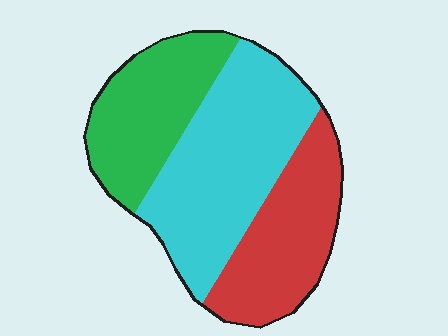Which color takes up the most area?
Cyan, at roughly 45%.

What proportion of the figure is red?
Red covers about 30% of the figure.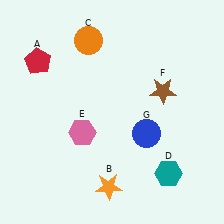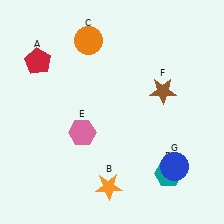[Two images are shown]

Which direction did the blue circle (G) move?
The blue circle (G) moved down.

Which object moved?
The blue circle (G) moved down.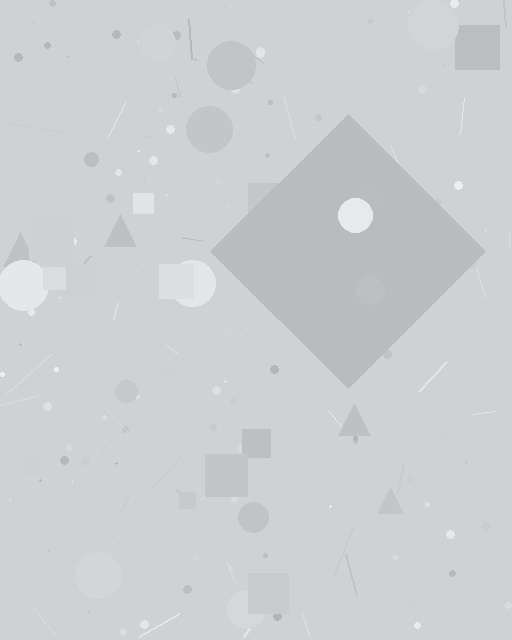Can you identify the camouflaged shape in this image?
The camouflaged shape is a diamond.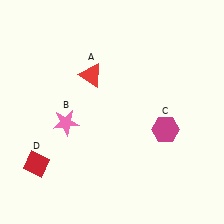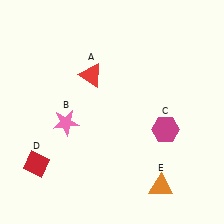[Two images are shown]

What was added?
An orange triangle (E) was added in Image 2.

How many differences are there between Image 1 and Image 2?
There is 1 difference between the two images.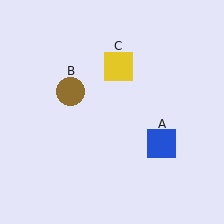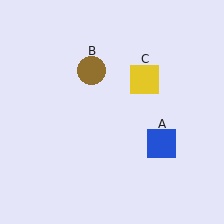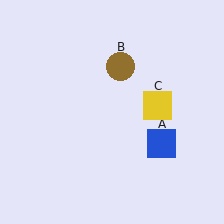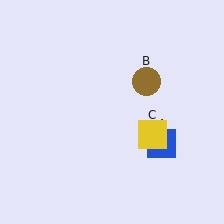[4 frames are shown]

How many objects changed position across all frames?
2 objects changed position: brown circle (object B), yellow square (object C).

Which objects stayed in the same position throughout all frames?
Blue square (object A) remained stationary.